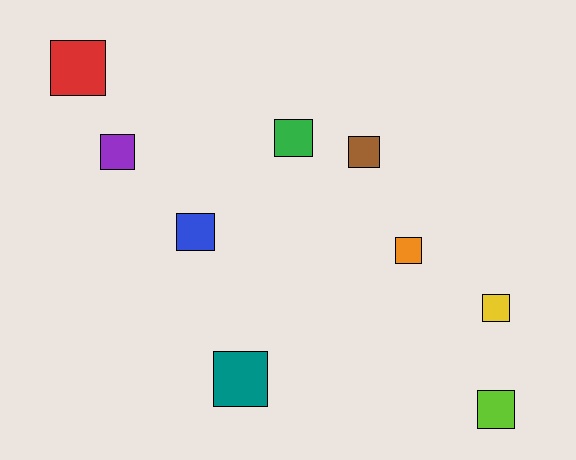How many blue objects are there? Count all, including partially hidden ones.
There is 1 blue object.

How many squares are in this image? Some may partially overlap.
There are 9 squares.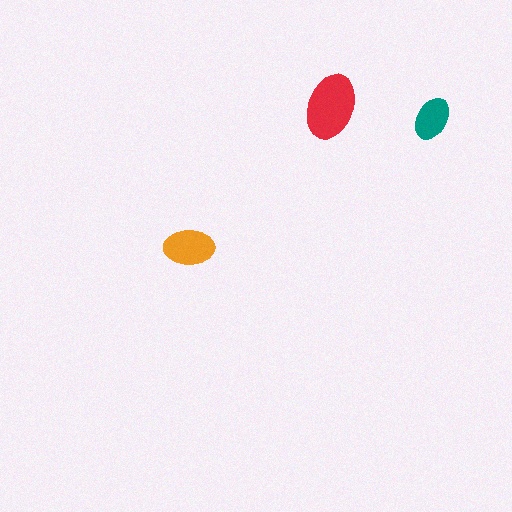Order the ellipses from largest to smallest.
the red one, the orange one, the teal one.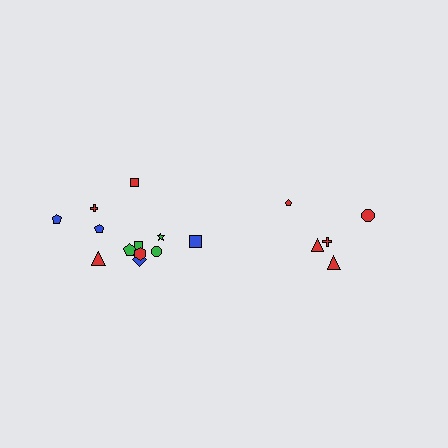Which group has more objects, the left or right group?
The left group.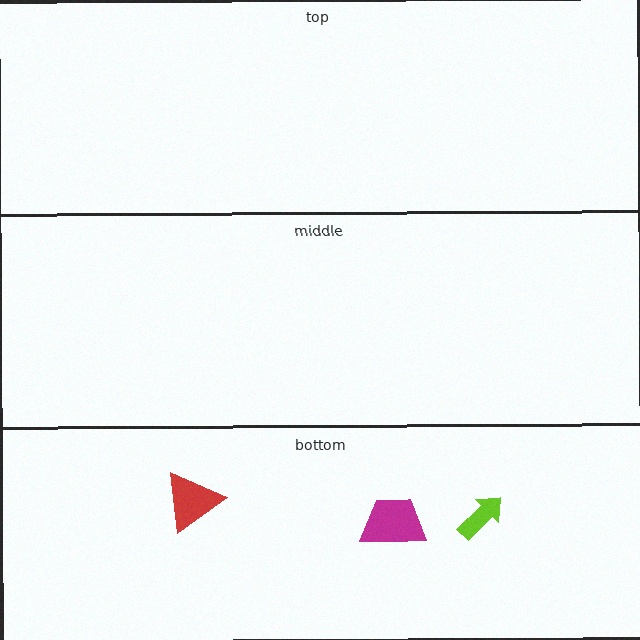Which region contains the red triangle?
The bottom region.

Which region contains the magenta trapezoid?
The bottom region.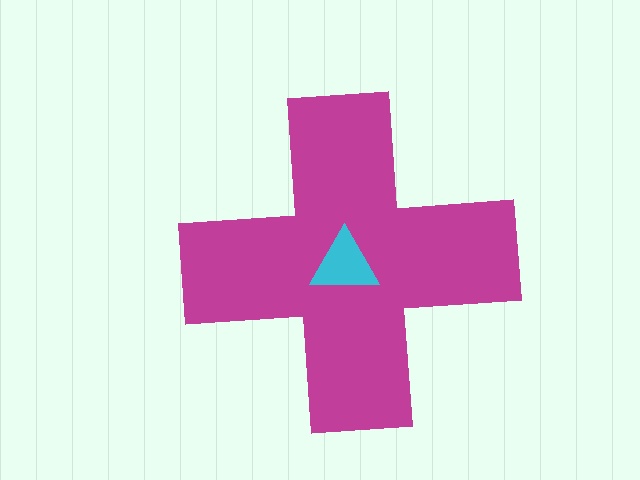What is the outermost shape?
The magenta cross.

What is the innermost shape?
The cyan triangle.